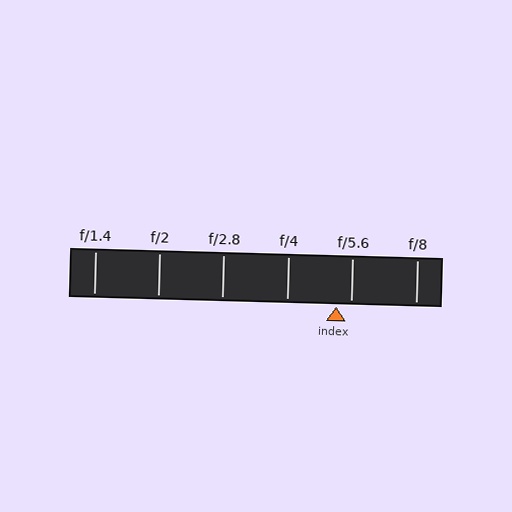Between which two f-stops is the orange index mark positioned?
The index mark is between f/4 and f/5.6.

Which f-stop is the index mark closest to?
The index mark is closest to f/5.6.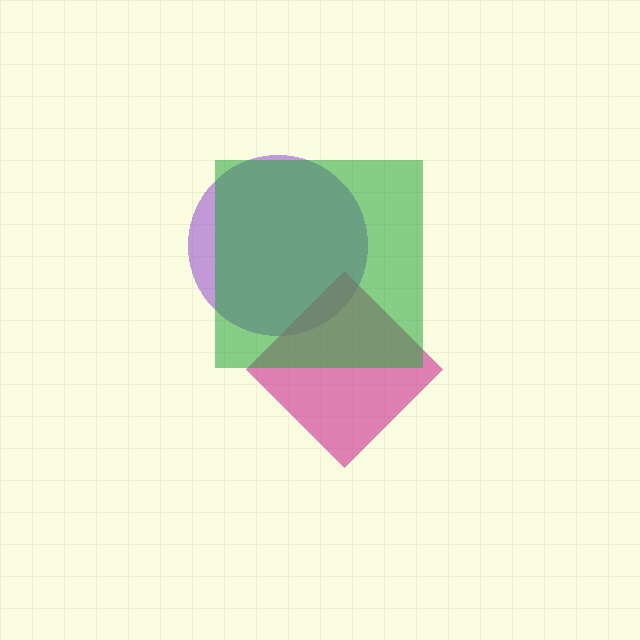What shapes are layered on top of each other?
The layered shapes are: a purple circle, a magenta diamond, a green square.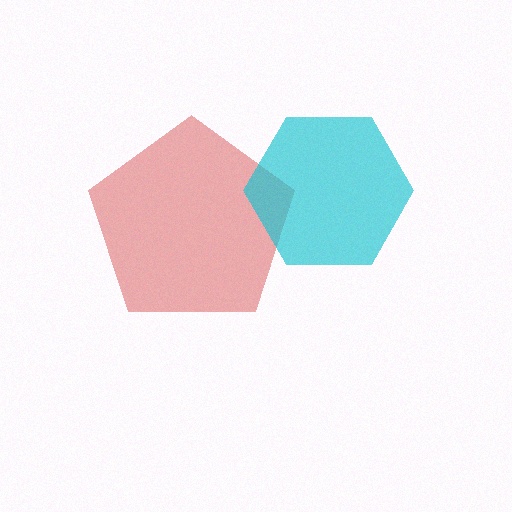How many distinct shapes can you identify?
There are 2 distinct shapes: a red pentagon, a cyan hexagon.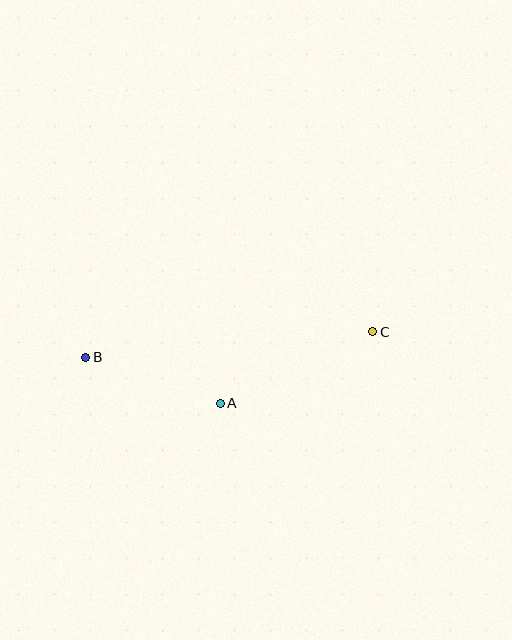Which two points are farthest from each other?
Points B and C are farthest from each other.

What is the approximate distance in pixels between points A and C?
The distance between A and C is approximately 169 pixels.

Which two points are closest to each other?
Points A and B are closest to each other.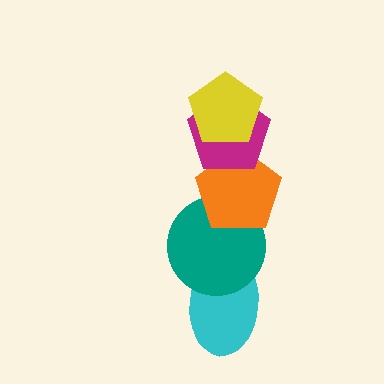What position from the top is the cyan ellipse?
The cyan ellipse is 5th from the top.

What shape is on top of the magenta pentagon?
The yellow pentagon is on top of the magenta pentagon.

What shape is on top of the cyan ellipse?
The teal circle is on top of the cyan ellipse.